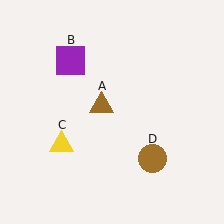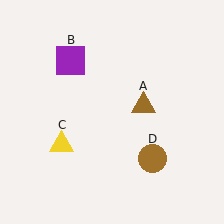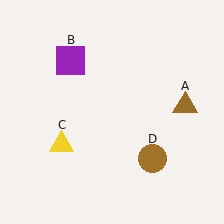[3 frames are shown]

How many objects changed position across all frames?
1 object changed position: brown triangle (object A).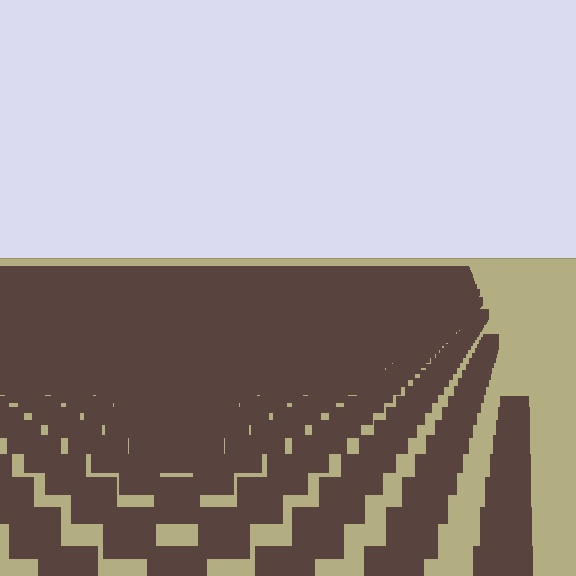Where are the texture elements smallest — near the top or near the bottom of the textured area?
Near the top.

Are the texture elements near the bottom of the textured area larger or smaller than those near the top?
Larger. Near the bottom, elements are closer to the viewer and appear at a bigger on-screen size.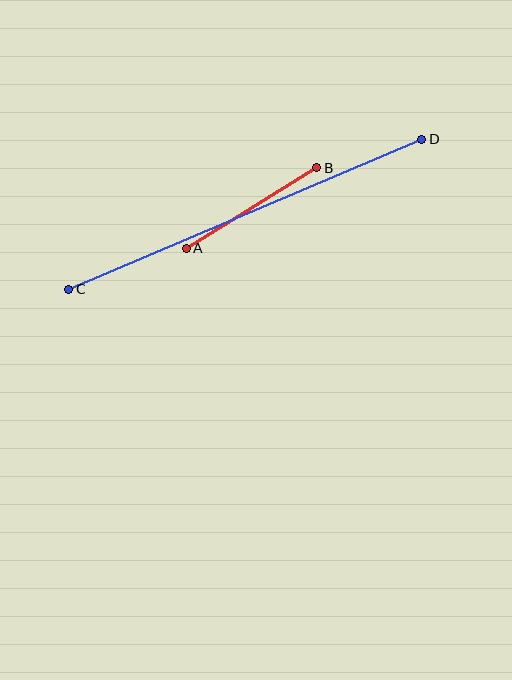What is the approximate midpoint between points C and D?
The midpoint is at approximately (245, 214) pixels.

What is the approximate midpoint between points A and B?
The midpoint is at approximately (252, 208) pixels.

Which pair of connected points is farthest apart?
Points C and D are farthest apart.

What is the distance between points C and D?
The distance is approximately 384 pixels.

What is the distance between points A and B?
The distance is approximately 154 pixels.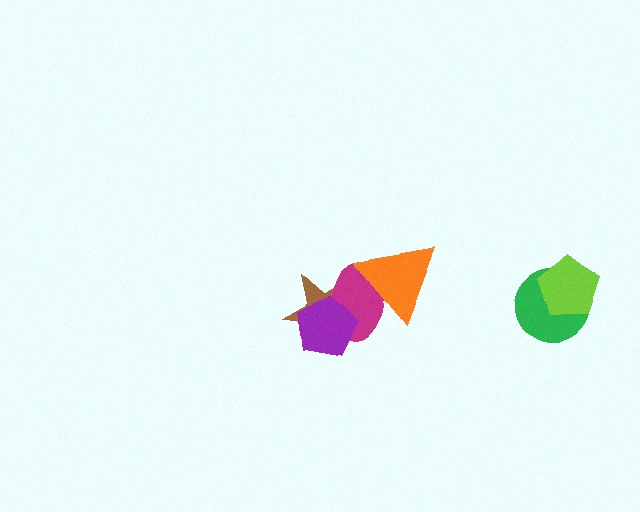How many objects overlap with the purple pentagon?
2 objects overlap with the purple pentagon.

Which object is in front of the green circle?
The lime pentagon is in front of the green circle.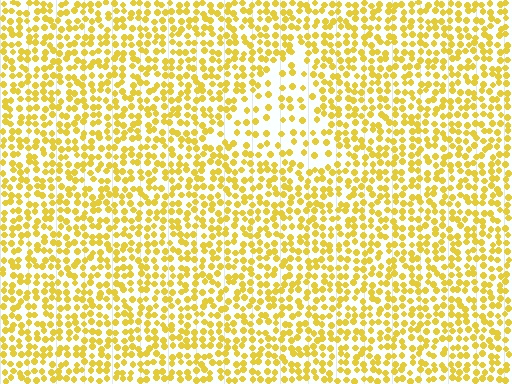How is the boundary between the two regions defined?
The boundary is defined by a change in element density (approximately 2.1x ratio). All elements are the same color, size, and shape.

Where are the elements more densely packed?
The elements are more densely packed outside the triangle boundary.